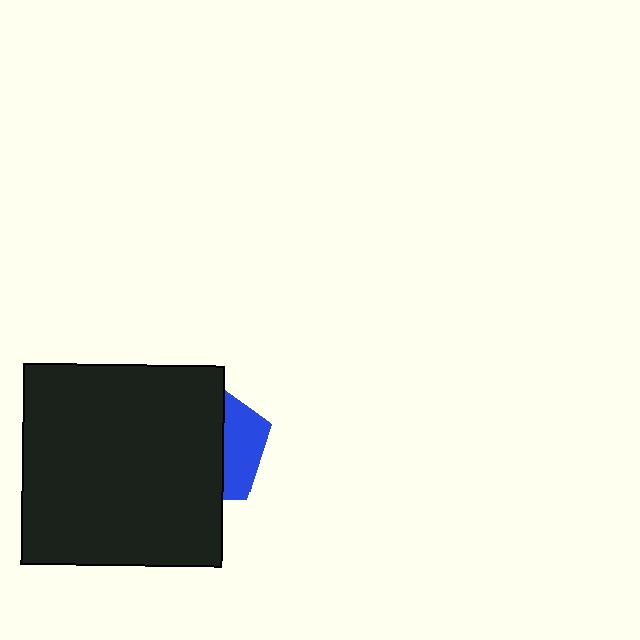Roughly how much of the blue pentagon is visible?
A small part of it is visible (roughly 33%).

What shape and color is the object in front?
The object in front is a black square.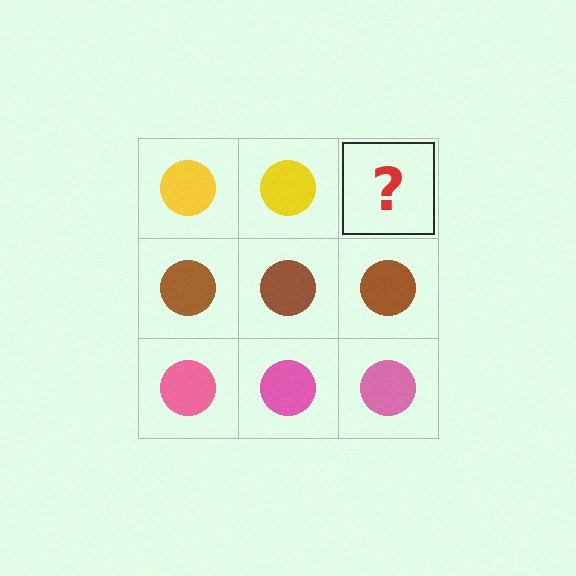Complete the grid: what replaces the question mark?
The question mark should be replaced with a yellow circle.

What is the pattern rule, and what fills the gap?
The rule is that each row has a consistent color. The gap should be filled with a yellow circle.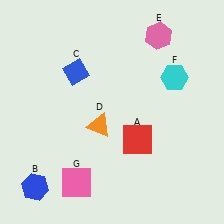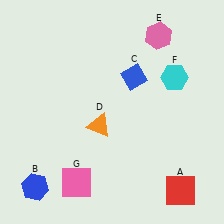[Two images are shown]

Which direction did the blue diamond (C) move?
The blue diamond (C) moved right.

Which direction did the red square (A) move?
The red square (A) moved down.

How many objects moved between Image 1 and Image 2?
2 objects moved between the two images.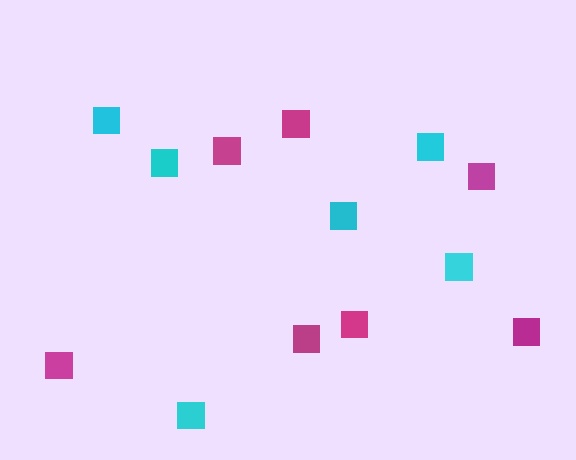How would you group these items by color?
There are 2 groups: one group of cyan squares (6) and one group of magenta squares (7).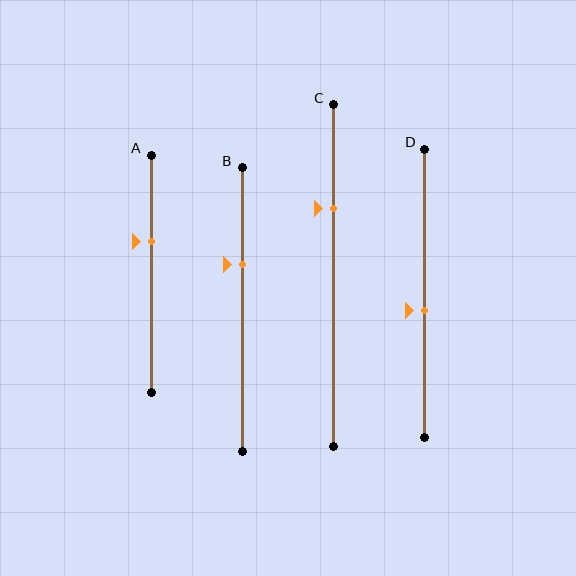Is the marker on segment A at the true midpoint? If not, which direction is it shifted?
No, the marker on segment A is shifted upward by about 14% of the segment length.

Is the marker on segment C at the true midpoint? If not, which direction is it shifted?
No, the marker on segment C is shifted upward by about 20% of the segment length.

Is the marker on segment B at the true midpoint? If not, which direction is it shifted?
No, the marker on segment B is shifted upward by about 16% of the segment length.